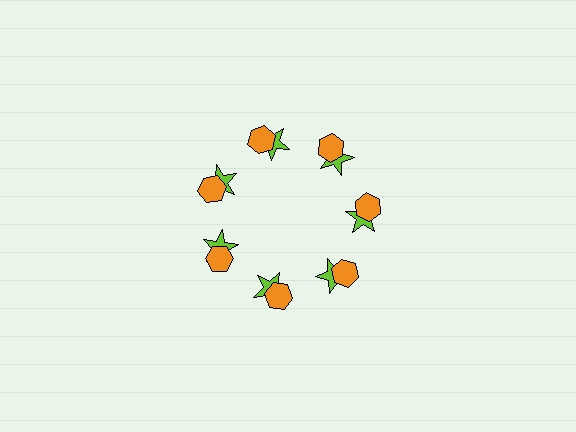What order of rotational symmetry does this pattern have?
This pattern has 7-fold rotational symmetry.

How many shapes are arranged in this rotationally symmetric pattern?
There are 14 shapes, arranged in 7 groups of 2.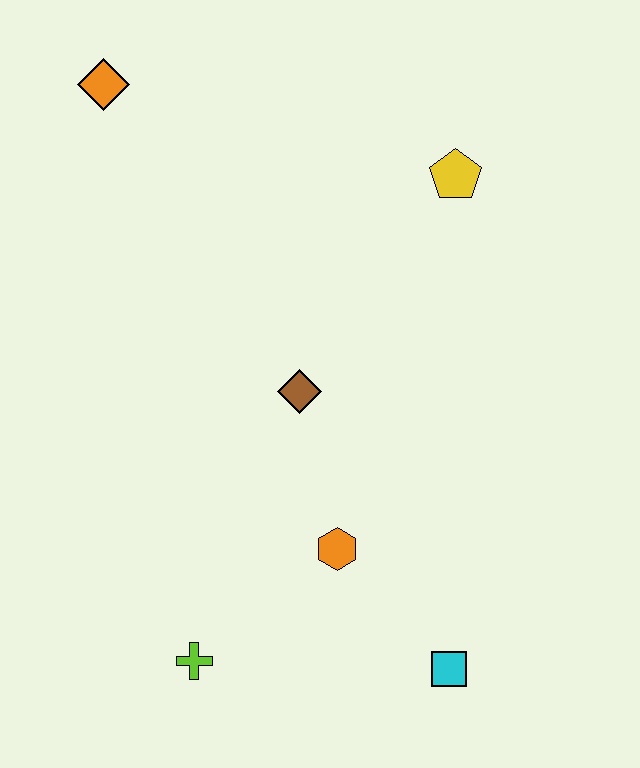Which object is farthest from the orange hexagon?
The orange diamond is farthest from the orange hexagon.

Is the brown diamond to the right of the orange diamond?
Yes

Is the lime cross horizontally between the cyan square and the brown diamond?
No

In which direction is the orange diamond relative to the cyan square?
The orange diamond is above the cyan square.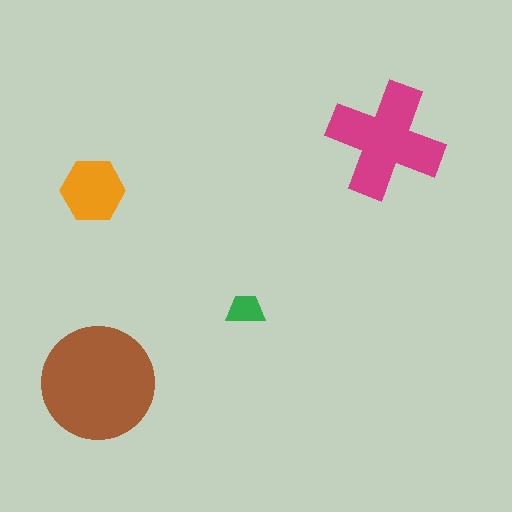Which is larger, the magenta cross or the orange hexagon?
The magenta cross.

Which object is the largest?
The brown circle.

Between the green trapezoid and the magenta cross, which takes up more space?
The magenta cross.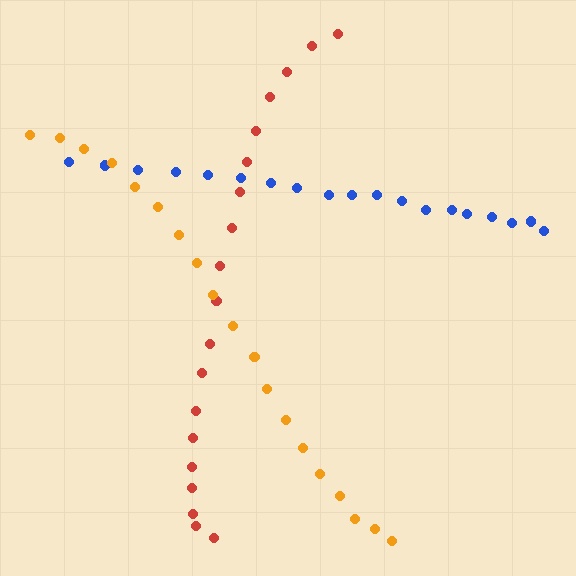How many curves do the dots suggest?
There are 3 distinct paths.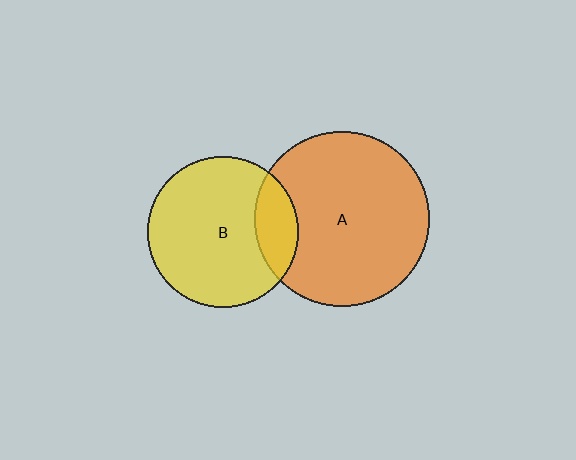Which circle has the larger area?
Circle A (orange).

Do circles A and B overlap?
Yes.